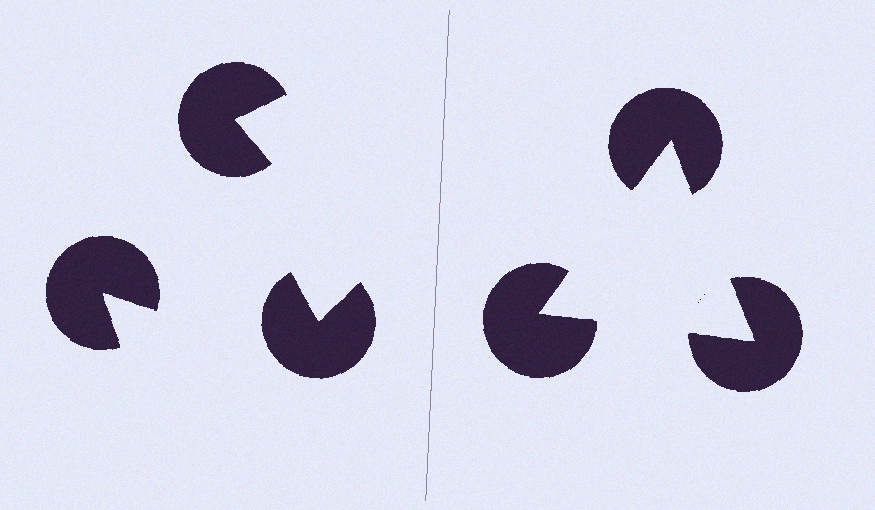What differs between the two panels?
The pac-man discs are positioned identically on both sides; only the wedge orientations differ. On the right they align to a triangle; on the left they are misaligned.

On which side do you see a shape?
An illusory triangle appears on the right side. On the left side the wedge cuts are rotated, so no coherent shape forms.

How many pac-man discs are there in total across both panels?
6 — 3 on each side.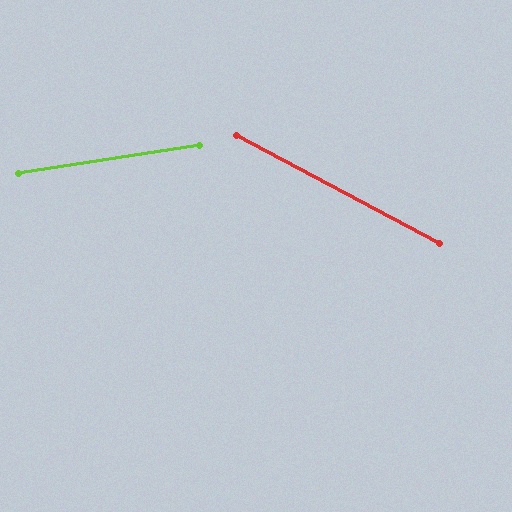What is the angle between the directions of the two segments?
Approximately 36 degrees.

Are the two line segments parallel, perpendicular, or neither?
Neither parallel nor perpendicular — they differ by about 36°.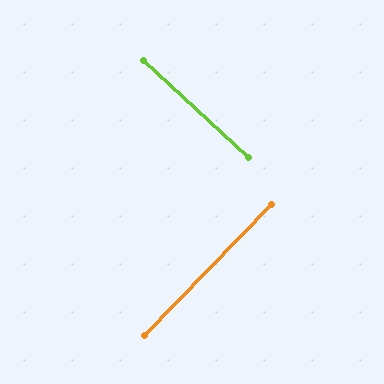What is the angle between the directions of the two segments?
Approximately 88 degrees.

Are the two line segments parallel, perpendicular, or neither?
Perpendicular — they meet at approximately 88°.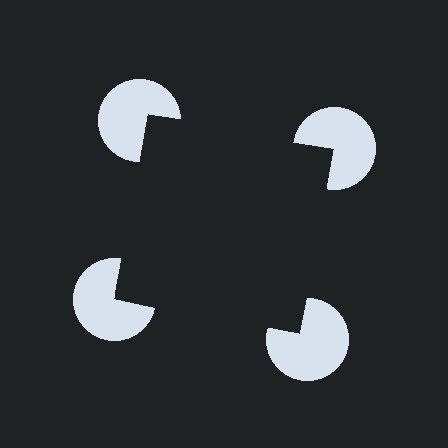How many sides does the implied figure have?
4 sides.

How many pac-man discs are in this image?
There are 4 — one at each vertex of the illusory square.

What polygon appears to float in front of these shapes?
An illusory square — its edges are inferred from the aligned wedge cuts in the pac-man discs, not physically drawn.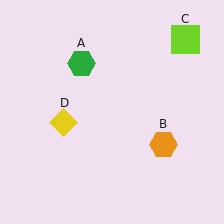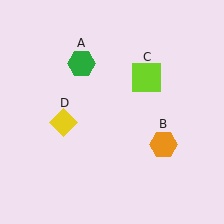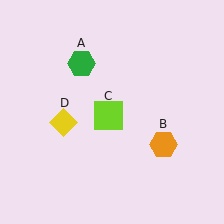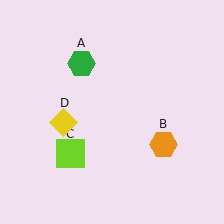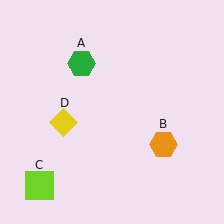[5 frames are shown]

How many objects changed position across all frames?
1 object changed position: lime square (object C).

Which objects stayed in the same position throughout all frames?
Green hexagon (object A) and orange hexagon (object B) and yellow diamond (object D) remained stationary.